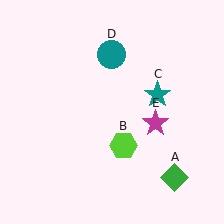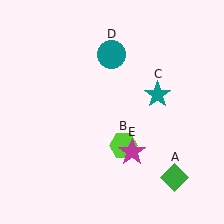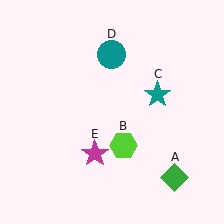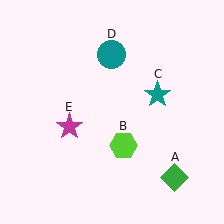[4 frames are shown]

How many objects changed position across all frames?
1 object changed position: magenta star (object E).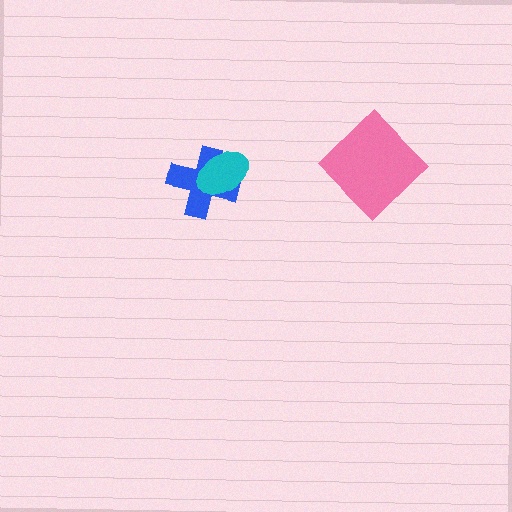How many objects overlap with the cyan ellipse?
1 object overlaps with the cyan ellipse.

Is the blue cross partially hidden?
Yes, it is partially covered by another shape.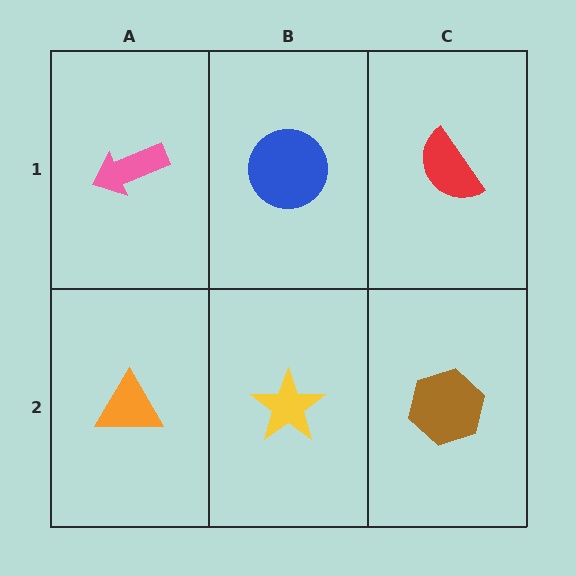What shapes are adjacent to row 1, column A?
An orange triangle (row 2, column A), a blue circle (row 1, column B).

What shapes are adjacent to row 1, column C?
A brown hexagon (row 2, column C), a blue circle (row 1, column B).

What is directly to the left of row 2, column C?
A yellow star.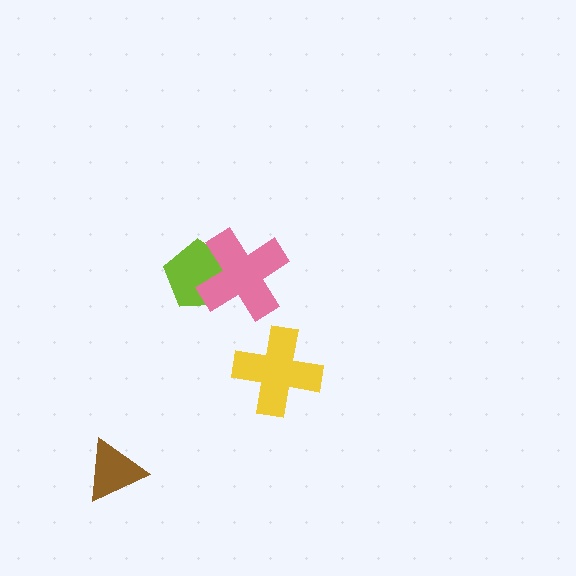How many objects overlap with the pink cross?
1 object overlaps with the pink cross.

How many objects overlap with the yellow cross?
0 objects overlap with the yellow cross.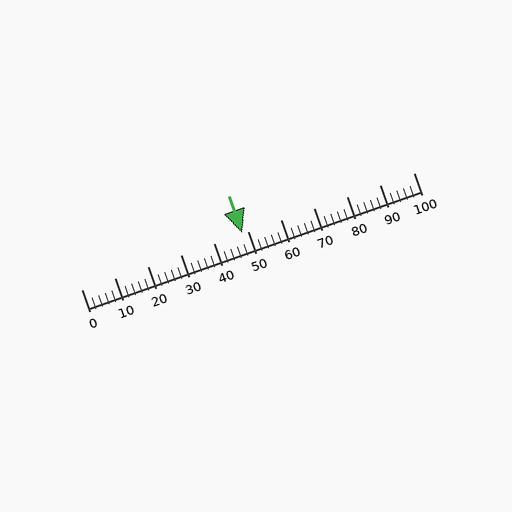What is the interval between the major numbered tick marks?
The major tick marks are spaced 10 units apart.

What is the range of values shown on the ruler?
The ruler shows values from 0 to 100.